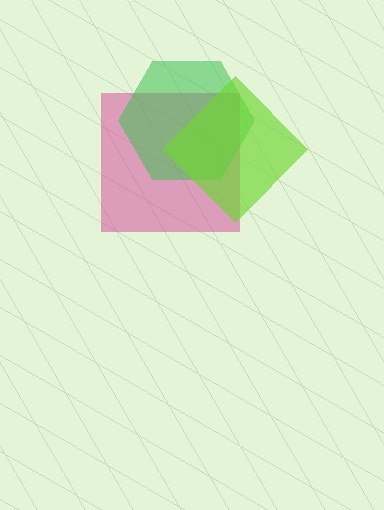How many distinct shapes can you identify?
There are 3 distinct shapes: a magenta square, a green hexagon, a lime diamond.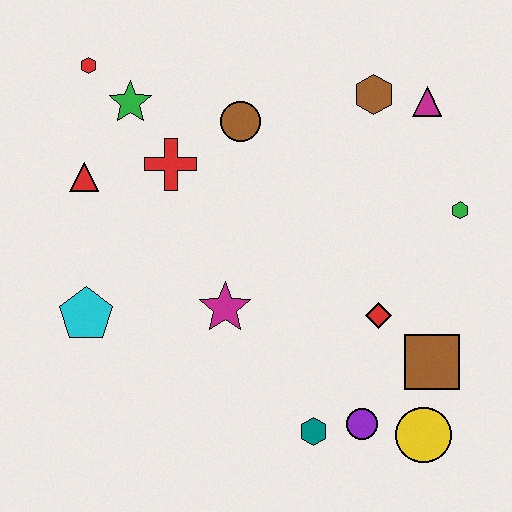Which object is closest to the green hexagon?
The magenta triangle is closest to the green hexagon.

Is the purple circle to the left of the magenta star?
No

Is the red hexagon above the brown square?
Yes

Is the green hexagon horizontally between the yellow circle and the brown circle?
No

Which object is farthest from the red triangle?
The yellow circle is farthest from the red triangle.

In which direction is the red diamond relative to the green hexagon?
The red diamond is below the green hexagon.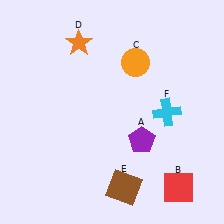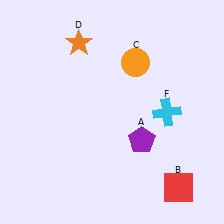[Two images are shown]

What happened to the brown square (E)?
The brown square (E) was removed in Image 2. It was in the bottom-right area of Image 1.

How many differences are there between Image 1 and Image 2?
There is 1 difference between the two images.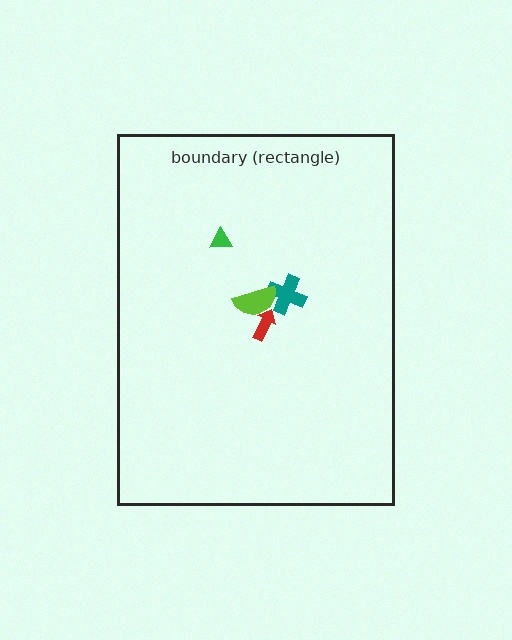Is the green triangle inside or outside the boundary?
Inside.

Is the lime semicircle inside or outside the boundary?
Inside.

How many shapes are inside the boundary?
4 inside, 0 outside.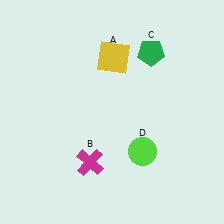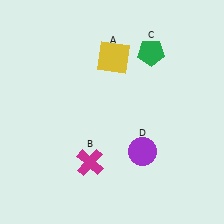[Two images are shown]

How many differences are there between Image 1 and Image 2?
There is 1 difference between the two images.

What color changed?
The circle (D) changed from lime in Image 1 to purple in Image 2.